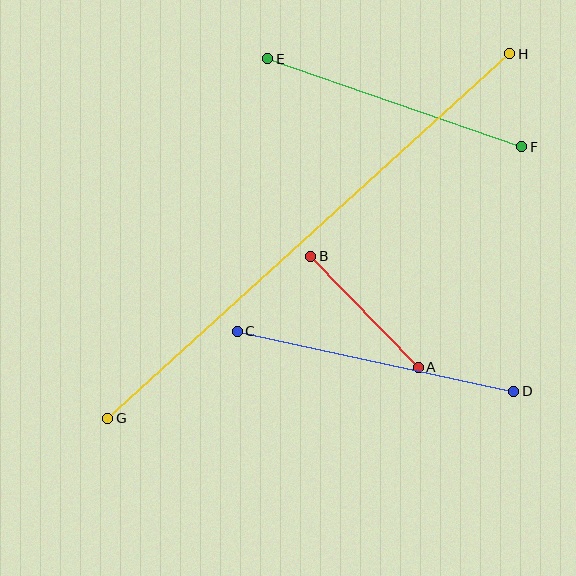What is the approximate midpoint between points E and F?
The midpoint is at approximately (395, 103) pixels.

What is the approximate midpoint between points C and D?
The midpoint is at approximately (375, 361) pixels.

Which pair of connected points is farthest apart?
Points G and H are farthest apart.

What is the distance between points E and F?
The distance is approximately 269 pixels.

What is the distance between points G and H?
The distance is approximately 543 pixels.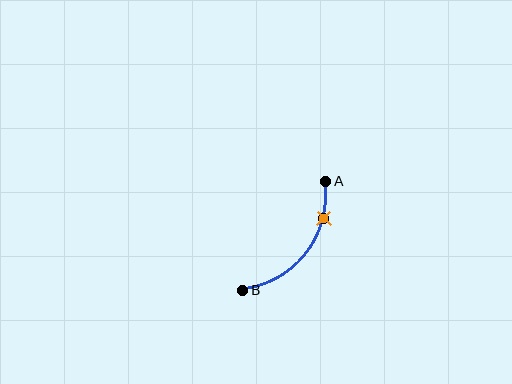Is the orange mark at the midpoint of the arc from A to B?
No. The orange mark lies on the arc but is closer to endpoint A. The arc midpoint would be at the point on the curve equidistant along the arc from both A and B.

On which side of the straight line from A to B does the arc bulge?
The arc bulges below and to the right of the straight line connecting A and B.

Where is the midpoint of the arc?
The arc midpoint is the point on the curve farthest from the straight line joining A and B. It sits below and to the right of that line.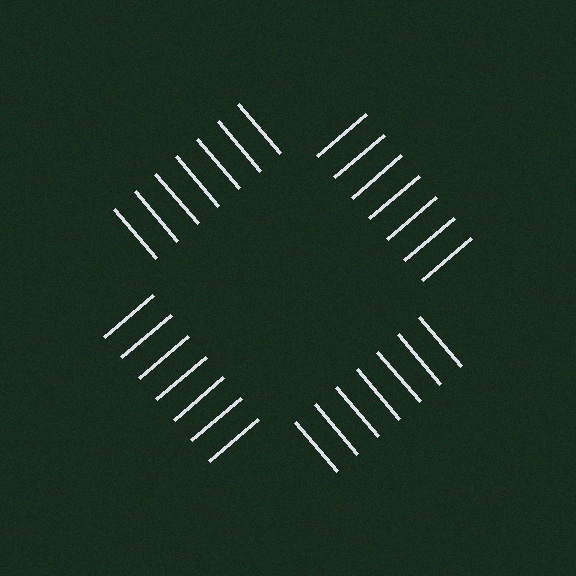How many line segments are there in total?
28 — 7 along each of the 4 edges.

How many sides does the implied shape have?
4 sides — the line-ends trace a square.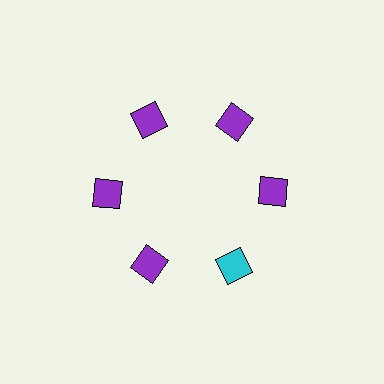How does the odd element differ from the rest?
It has a different color: cyan instead of purple.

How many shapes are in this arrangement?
There are 6 shapes arranged in a ring pattern.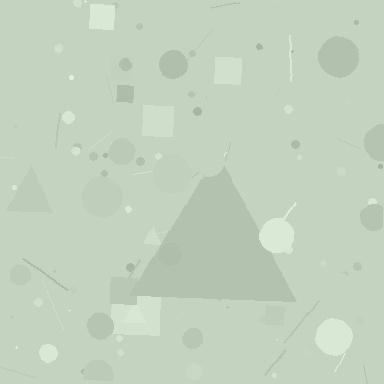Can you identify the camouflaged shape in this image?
The camouflaged shape is a triangle.